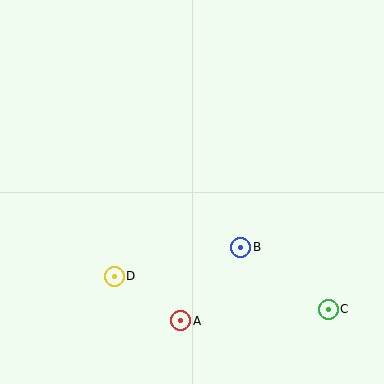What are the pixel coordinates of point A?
Point A is at (181, 321).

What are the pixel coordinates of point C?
Point C is at (328, 309).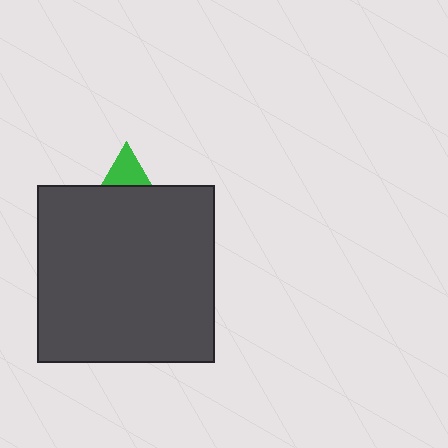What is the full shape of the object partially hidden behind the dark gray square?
The partially hidden object is a green triangle.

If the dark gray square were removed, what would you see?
You would see the complete green triangle.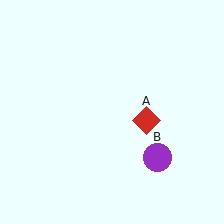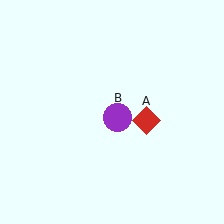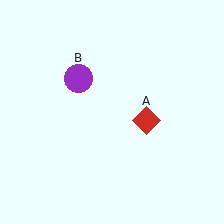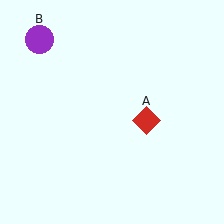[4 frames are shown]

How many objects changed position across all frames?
1 object changed position: purple circle (object B).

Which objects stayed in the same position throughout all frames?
Red diamond (object A) remained stationary.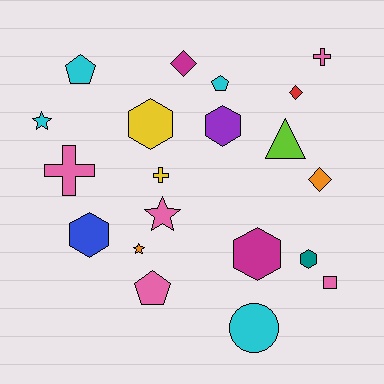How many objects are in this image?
There are 20 objects.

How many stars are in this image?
There are 3 stars.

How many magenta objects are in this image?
There are 2 magenta objects.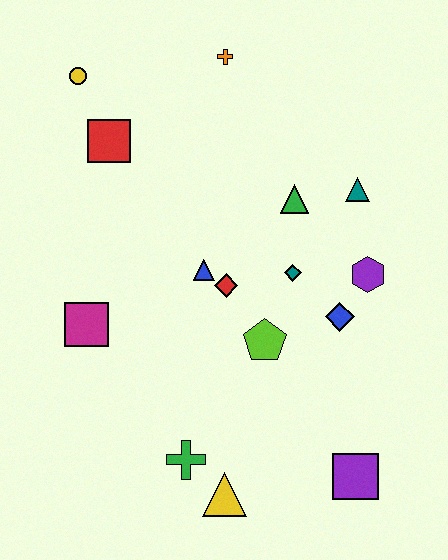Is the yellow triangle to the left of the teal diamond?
Yes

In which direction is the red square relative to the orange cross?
The red square is to the left of the orange cross.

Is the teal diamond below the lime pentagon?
No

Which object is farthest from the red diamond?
The yellow circle is farthest from the red diamond.